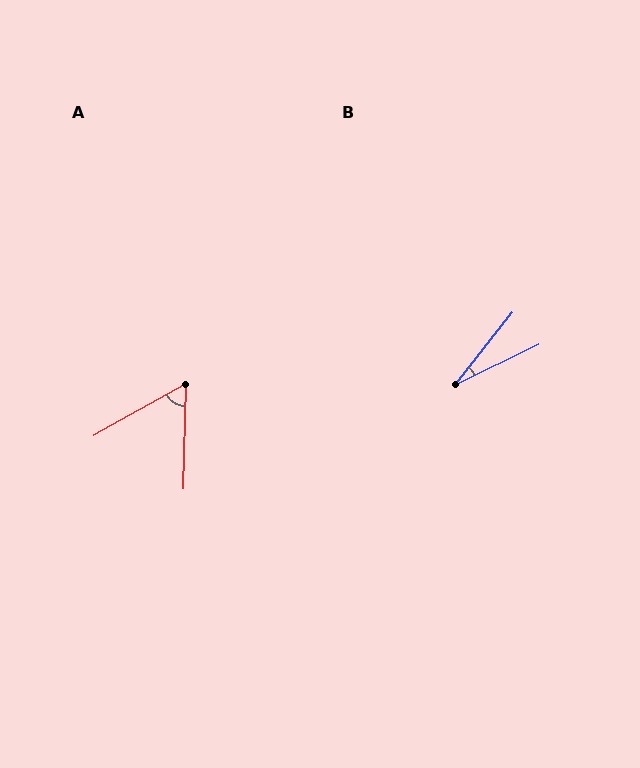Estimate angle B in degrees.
Approximately 25 degrees.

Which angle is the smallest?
B, at approximately 25 degrees.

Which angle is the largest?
A, at approximately 59 degrees.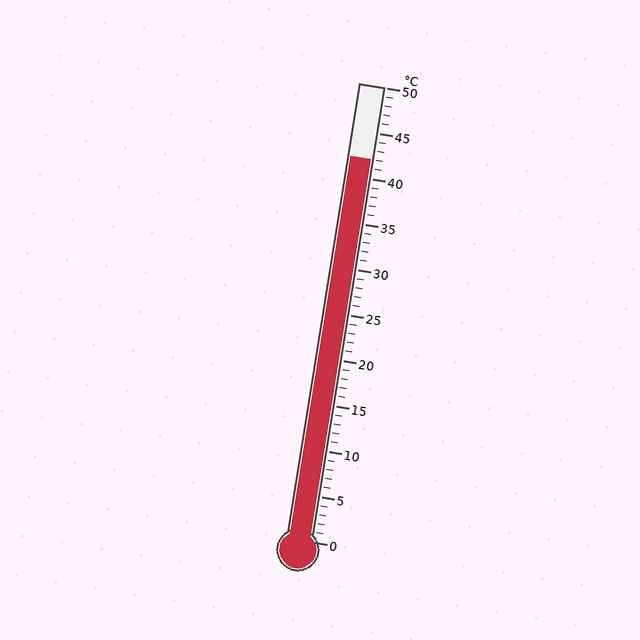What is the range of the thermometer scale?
The thermometer scale ranges from 0°C to 50°C.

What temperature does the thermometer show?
The thermometer shows approximately 42°C.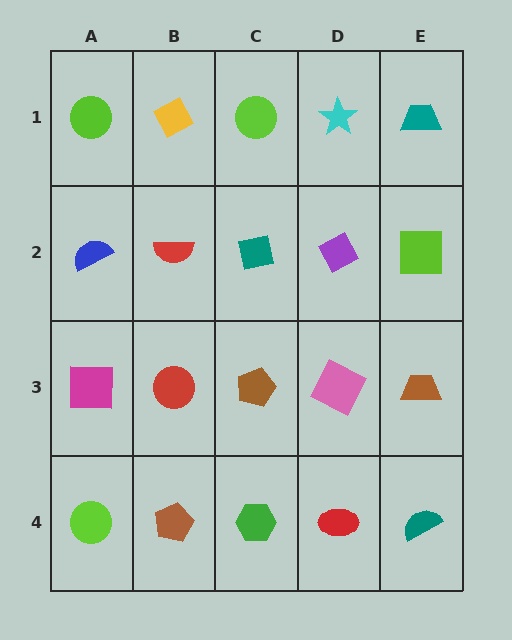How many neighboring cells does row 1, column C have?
3.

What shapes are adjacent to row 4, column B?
A red circle (row 3, column B), a lime circle (row 4, column A), a green hexagon (row 4, column C).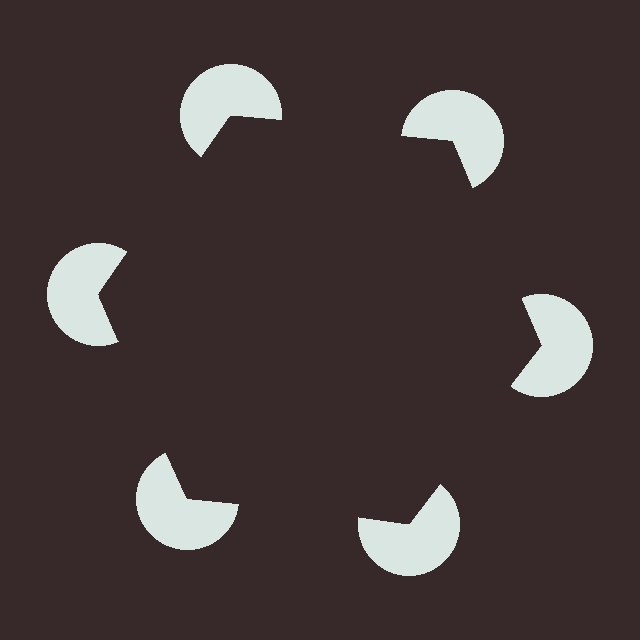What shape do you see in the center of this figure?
An illusory hexagon — its edges are inferred from the aligned wedge cuts in the pac-man discs, not physically drawn.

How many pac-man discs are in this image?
There are 6 — one at each vertex of the illusory hexagon.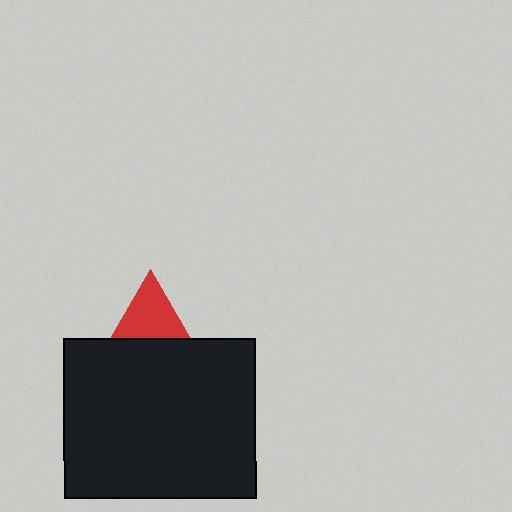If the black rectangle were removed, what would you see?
You would see the complete red triangle.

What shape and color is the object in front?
The object in front is a black rectangle.